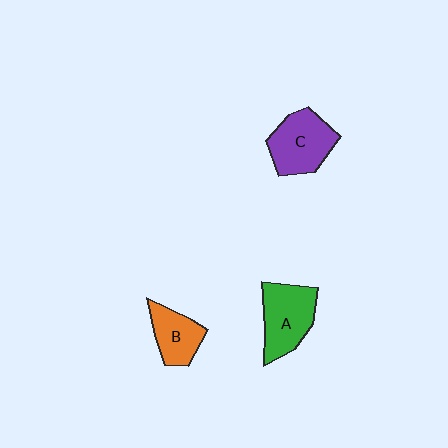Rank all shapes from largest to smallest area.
From largest to smallest: A (green), C (purple), B (orange).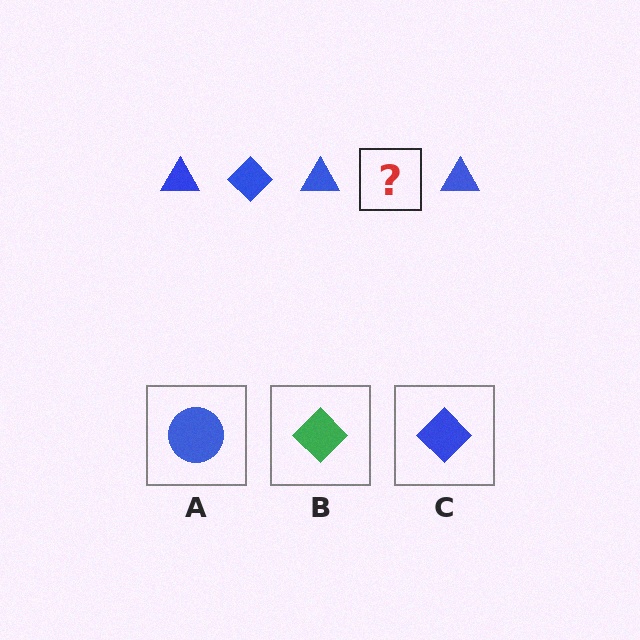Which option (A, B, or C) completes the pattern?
C.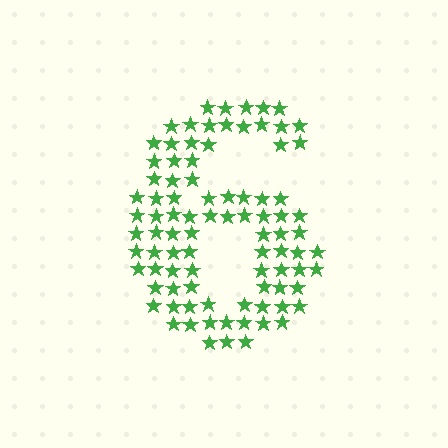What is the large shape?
The large shape is the digit 6.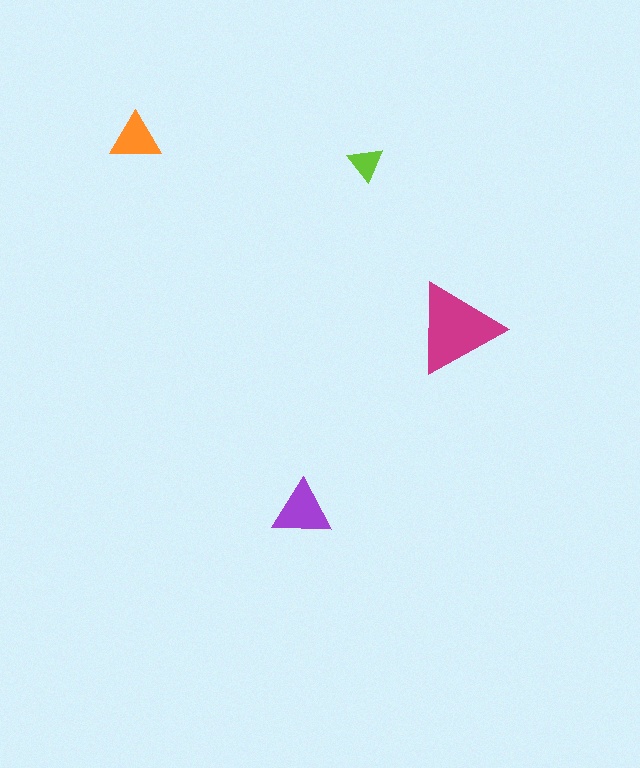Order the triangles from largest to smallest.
the magenta one, the purple one, the orange one, the lime one.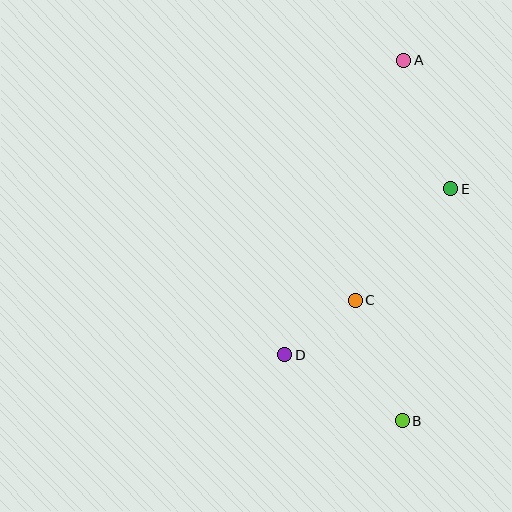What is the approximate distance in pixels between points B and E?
The distance between B and E is approximately 237 pixels.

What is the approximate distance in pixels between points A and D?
The distance between A and D is approximately 318 pixels.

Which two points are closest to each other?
Points C and D are closest to each other.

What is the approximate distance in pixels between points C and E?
The distance between C and E is approximately 147 pixels.